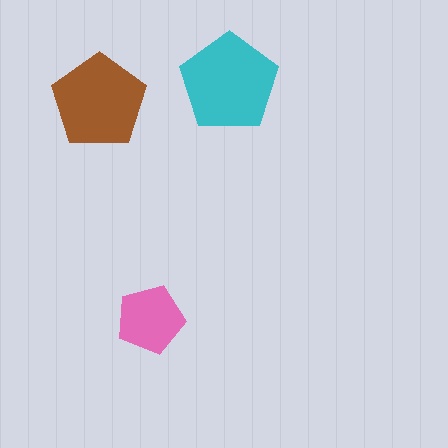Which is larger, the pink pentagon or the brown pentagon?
The brown one.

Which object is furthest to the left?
The brown pentagon is leftmost.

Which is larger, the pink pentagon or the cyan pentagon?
The cyan one.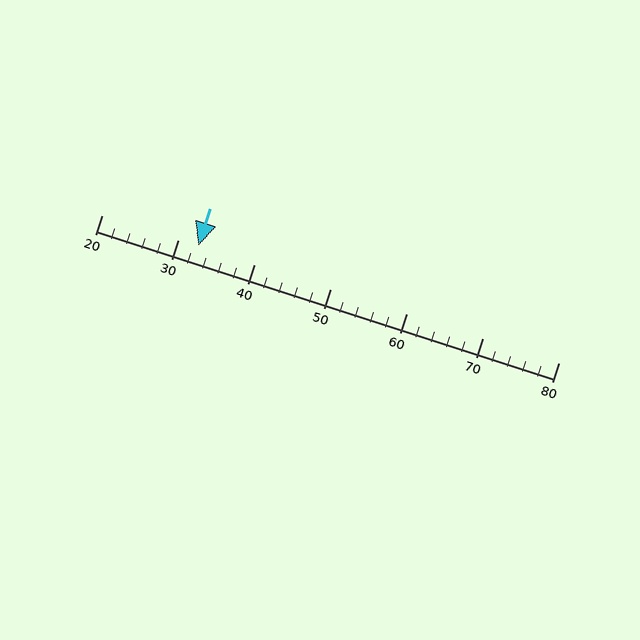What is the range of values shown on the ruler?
The ruler shows values from 20 to 80.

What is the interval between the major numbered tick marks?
The major tick marks are spaced 10 units apart.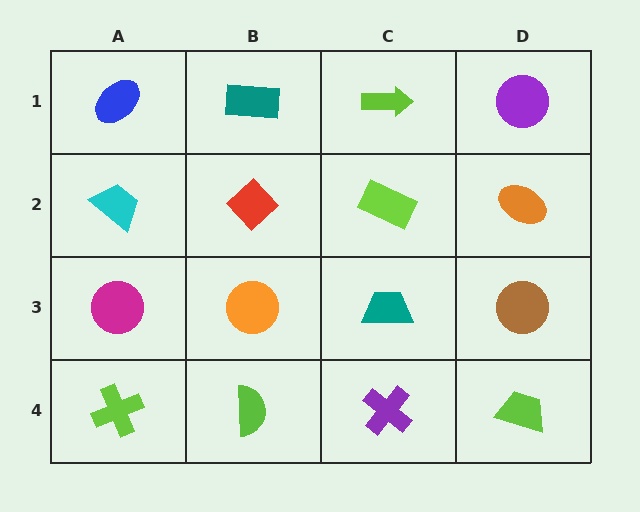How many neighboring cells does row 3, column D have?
3.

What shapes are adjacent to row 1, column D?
An orange ellipse (row 2, column D), a lime arrow (row 1, column C).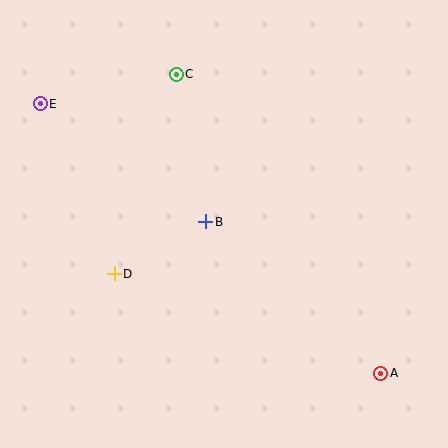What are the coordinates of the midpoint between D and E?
The midpoint between D and E is at (77, 189).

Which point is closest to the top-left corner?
Point E is closest to the top-left corner.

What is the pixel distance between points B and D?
The distance between B and D is 105 pixels.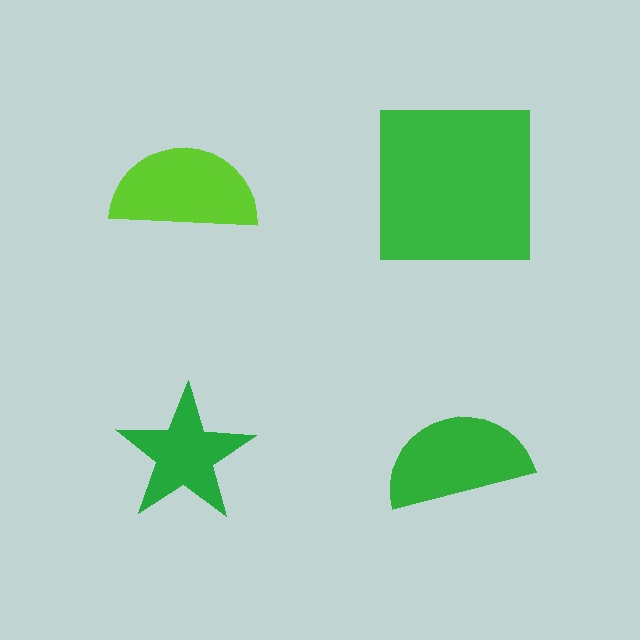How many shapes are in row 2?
2 shapes.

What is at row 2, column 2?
A green semicircle.